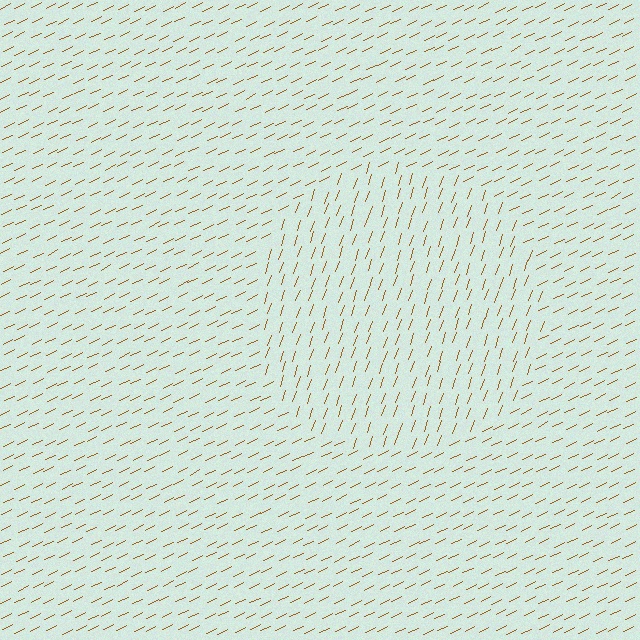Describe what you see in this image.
The image is filled with small brown line segments. A circle region in the image has lines oriented differently from the surrounding lines, creating a visible texture boundary.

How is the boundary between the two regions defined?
The boundary is defined purely by a change in line orientation (approximately 45 degrees difference). All lines are the same color and thickness.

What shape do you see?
I see a circle.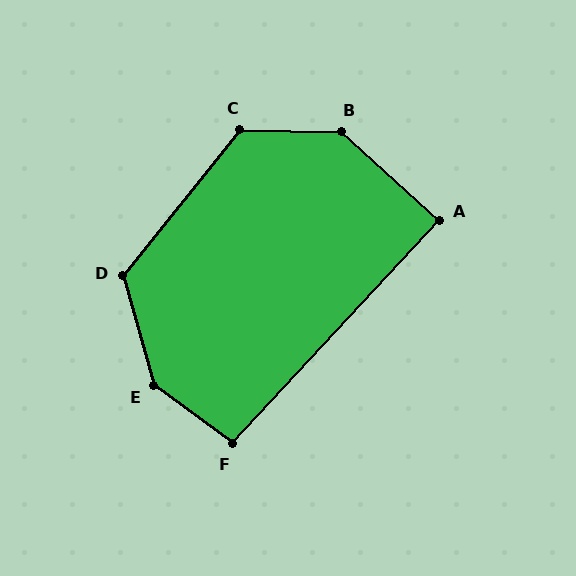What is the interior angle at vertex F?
Approximately 96 degrees (obtuse).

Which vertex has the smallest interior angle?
A, at approximately 90 degrees.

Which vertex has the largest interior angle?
E, at approximately 143 degrees.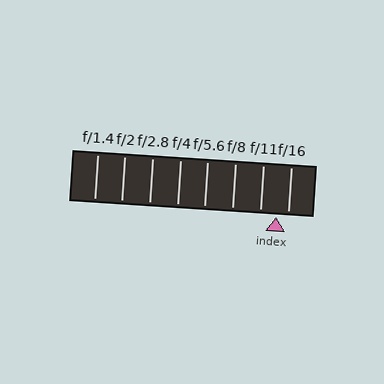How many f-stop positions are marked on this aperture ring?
There are 8 f-stop positions marked.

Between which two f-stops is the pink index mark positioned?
The index mark is between f/11 and f/16.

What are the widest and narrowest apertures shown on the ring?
The widest aperture shown is f/1.4 and the narrowest is f/16.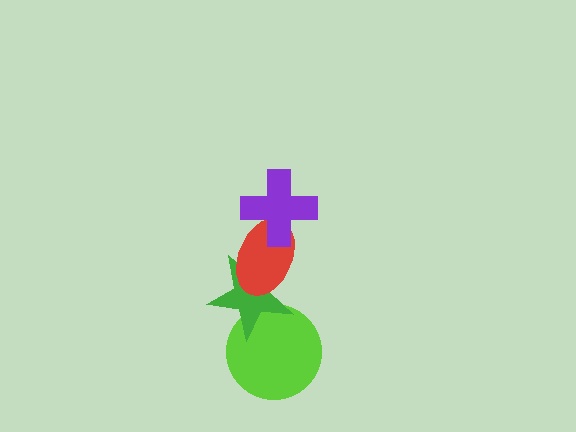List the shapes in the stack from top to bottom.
From top to bottom: the purple cross, the red ellipse, the green star, the lime circle.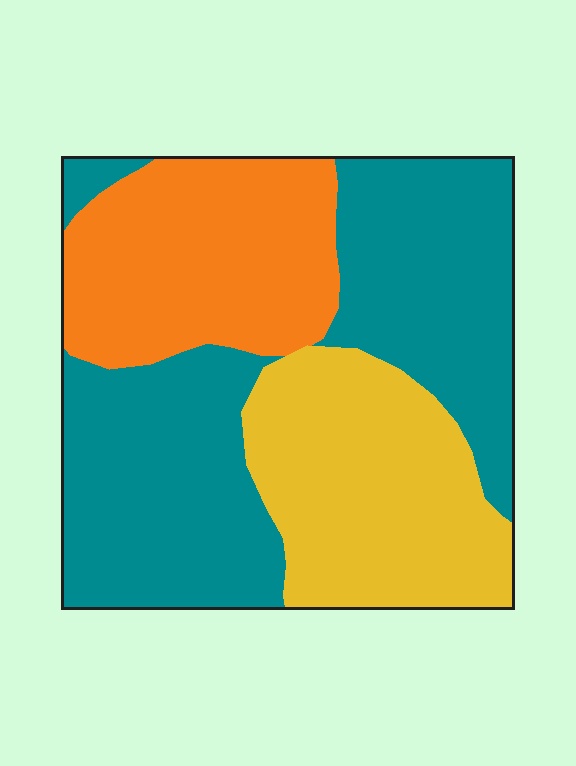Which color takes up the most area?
Teal, at roughly 50%.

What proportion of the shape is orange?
Orange covers about 25% of the shape.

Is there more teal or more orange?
Teal.